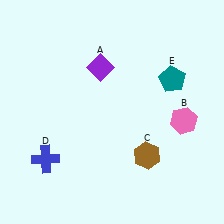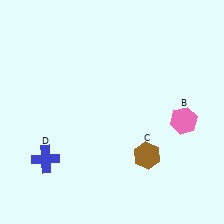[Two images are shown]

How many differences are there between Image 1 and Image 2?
There are 2 differences between the two images.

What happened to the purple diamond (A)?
The purple diamond (A) was removed in Image 2. It was in the top-left area of Image 1.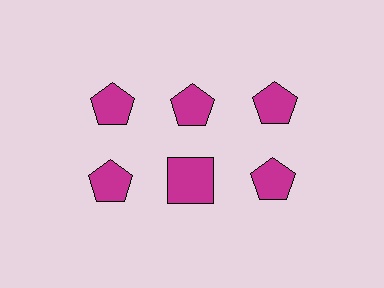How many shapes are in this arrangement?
There are 6 shapes arranged in a grid pattern.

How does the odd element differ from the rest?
It has a different shape: square instead of pentagon.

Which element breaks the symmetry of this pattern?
The magenta square in the second row, second from left column breaks the symmetry. All other shapes are magenta pentagons.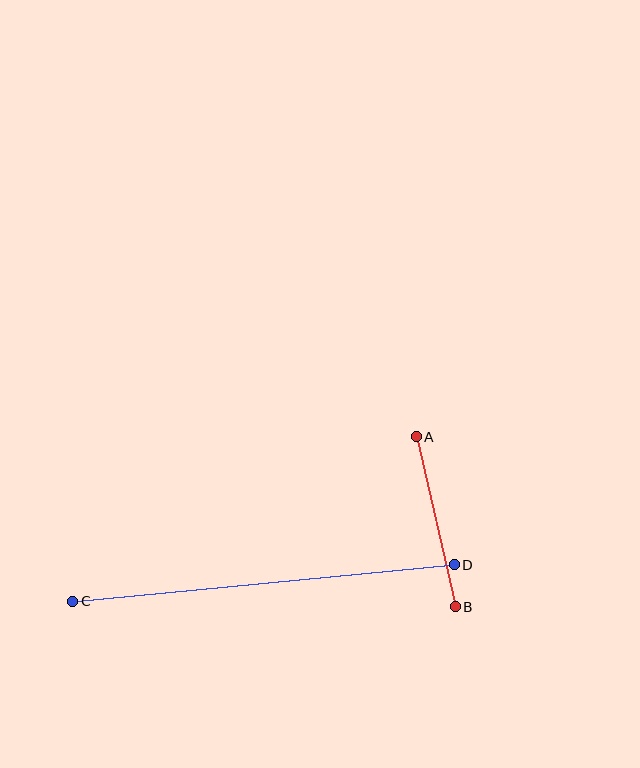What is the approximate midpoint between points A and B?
The midpoint is at approximately (436, 522) pixels.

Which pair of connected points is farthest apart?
Points C and D are farthest apart.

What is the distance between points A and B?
The distance is approximately 174 pixels.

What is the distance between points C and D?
The distance is approximately 383 pixels.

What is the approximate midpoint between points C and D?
The midpoint is at approximately (264, 583) pixels.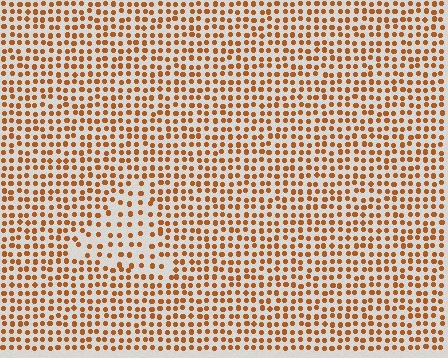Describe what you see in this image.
The image contains small brown elements arranged at two different densities. A triangle-shaped region is visible where the elements are less densely packed than the surrounding area.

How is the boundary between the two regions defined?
The boundary is defined by a change in element density (approximately 1.8x ratio). All elements are the same color, size, and shape.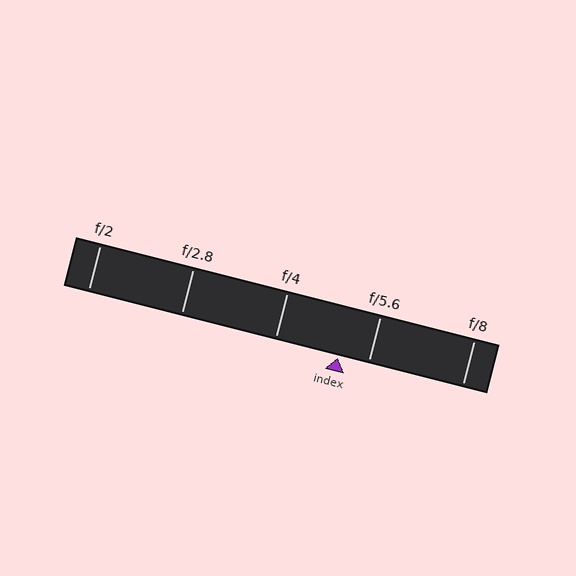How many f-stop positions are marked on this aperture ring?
There are 5 f-stop positions marked.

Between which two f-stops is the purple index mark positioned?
The index mark is between f/4 and f/5.6.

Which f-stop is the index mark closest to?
The index mark is closest to f/5.6.